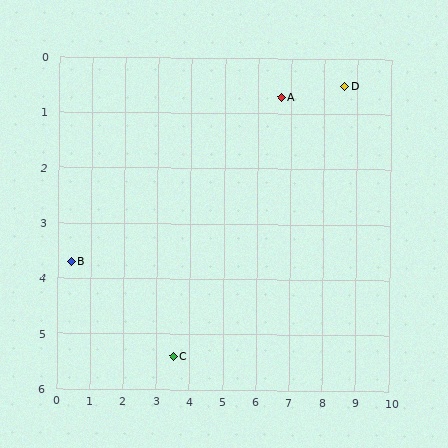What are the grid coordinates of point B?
Point B is at approximately (0.4, 3.7).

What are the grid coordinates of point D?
Point D is at approximately (8.6, 0.5).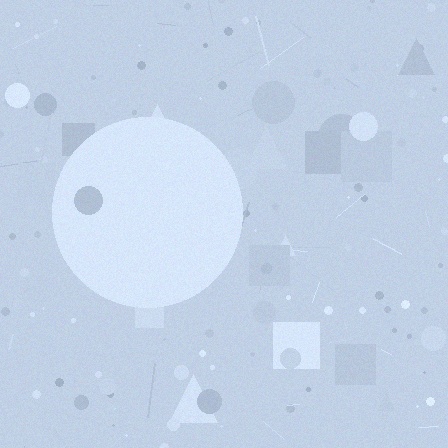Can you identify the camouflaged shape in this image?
The camouflaged shape is a circle.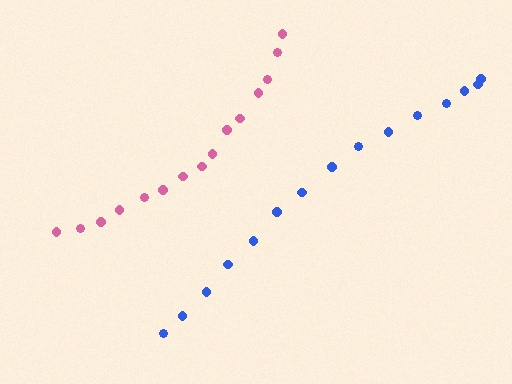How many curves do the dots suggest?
There are 2 distinct paths.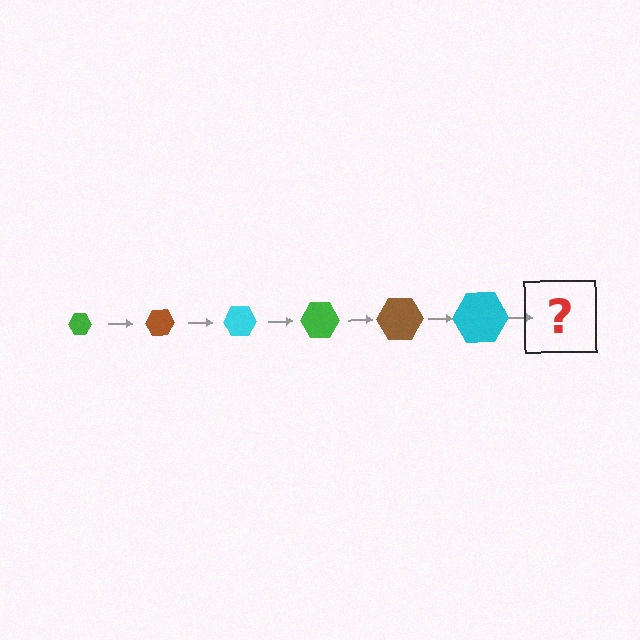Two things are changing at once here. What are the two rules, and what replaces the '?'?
The two rules are that the hexagon grows larger each step and the color cycles through green, brown, and cyan. The '?' should be a green hexagon, larger than the previous one.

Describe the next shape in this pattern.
It should be a green hexagon, larger than the previous one.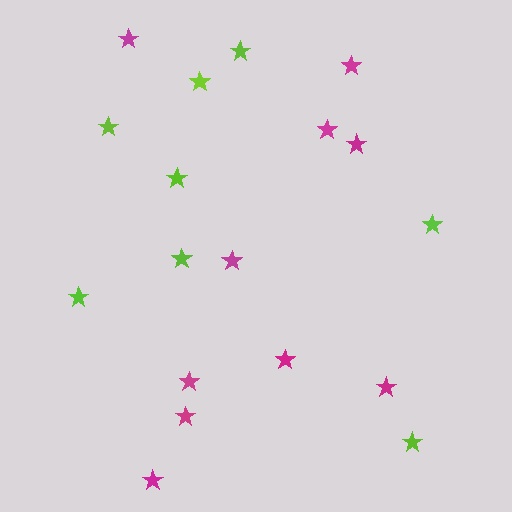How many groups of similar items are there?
There are 2 groups: one group of magenta stars (10) and one group of lime stars (8).